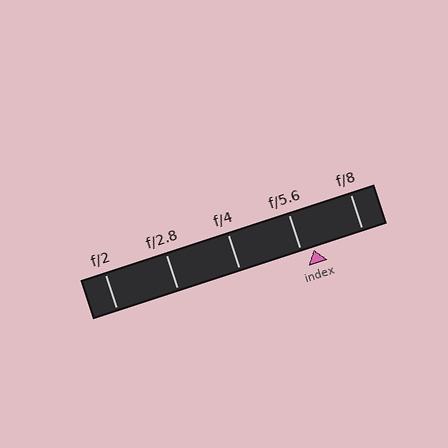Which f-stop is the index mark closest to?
The index mark is closest to f/5.6.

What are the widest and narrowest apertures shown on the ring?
The widest aperture shown is f/2 and the narrowest is f/8.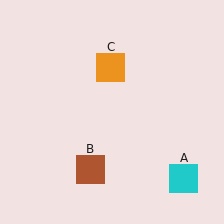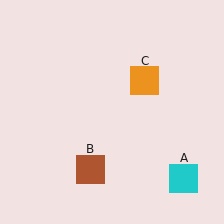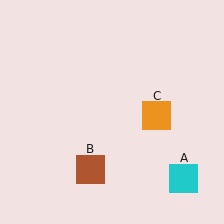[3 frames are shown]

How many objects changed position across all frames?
1 object changed position: orange square (object C).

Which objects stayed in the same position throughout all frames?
Cyan square (object A) and brown square (object B) remained stationary.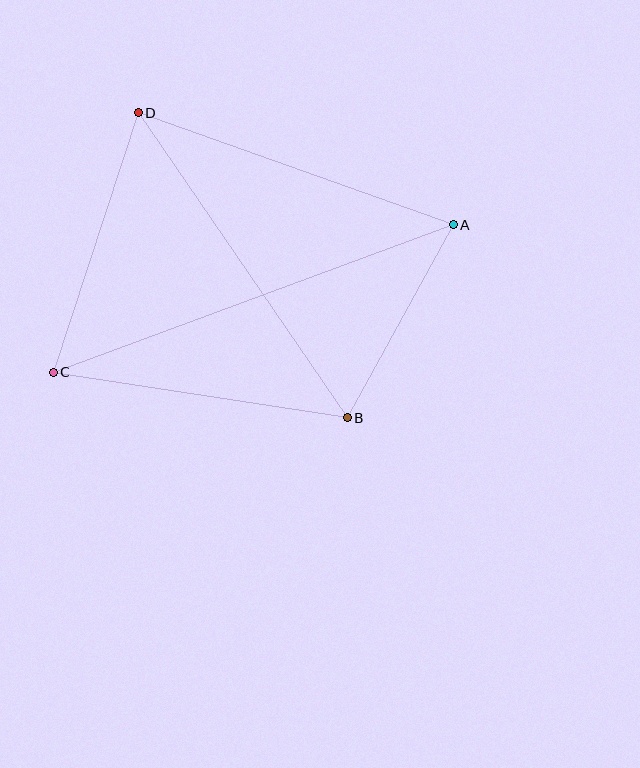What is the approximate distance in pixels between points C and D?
The distance between C and D is approximately 273 pixels.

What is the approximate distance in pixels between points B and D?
The distance between B and D is approximately 370 pixels.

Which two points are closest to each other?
Points A and B are closest to each other.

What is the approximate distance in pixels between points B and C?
The distance between B and C is approximately 298 pixels.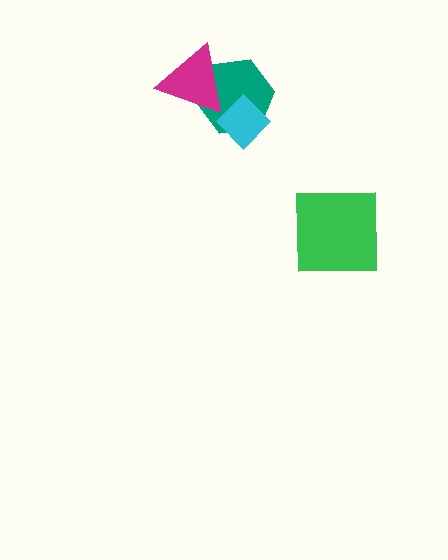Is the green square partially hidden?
No, no other shape covers it.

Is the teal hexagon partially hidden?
Yes, it is partially covered by another shape.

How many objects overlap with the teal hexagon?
2 objects overlap with the teal hexagon.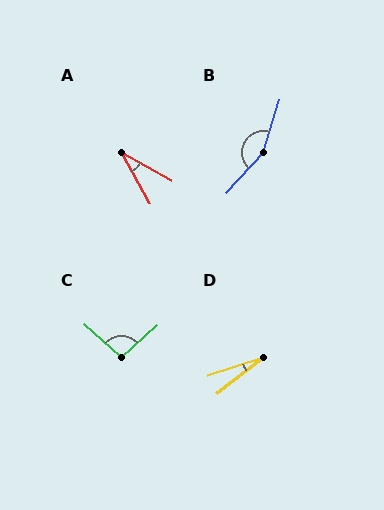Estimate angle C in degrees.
Approximately 96 degrees.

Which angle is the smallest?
D, at approximately 20 degrees.